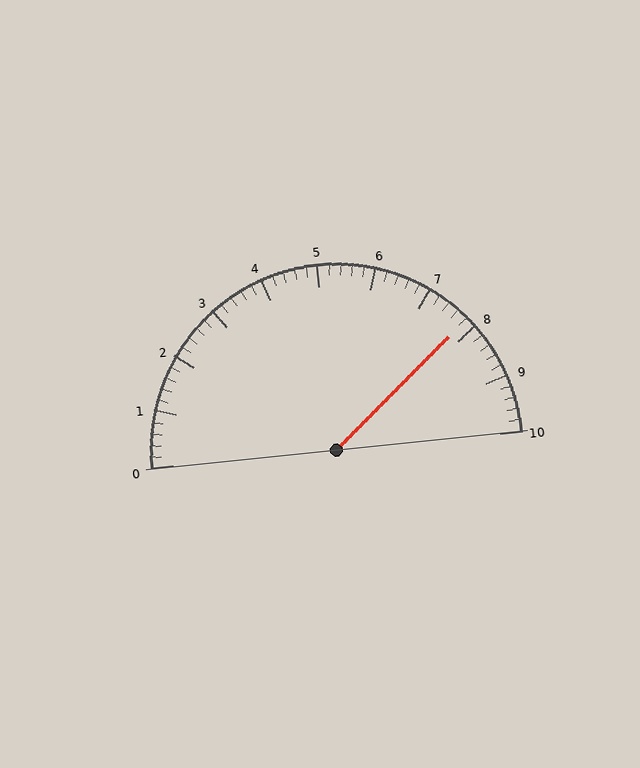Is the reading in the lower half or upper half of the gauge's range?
The reading is in the upper half of the range (0 to 10).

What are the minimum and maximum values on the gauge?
The gauge ranges from 0 to 10.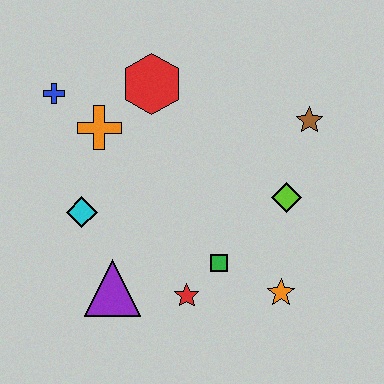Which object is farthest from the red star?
The blue cross is farthest from the red star.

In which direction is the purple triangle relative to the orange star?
The purple triangle is to the left of the orange star.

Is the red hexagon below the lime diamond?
No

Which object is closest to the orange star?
The green square is closest to the orange star.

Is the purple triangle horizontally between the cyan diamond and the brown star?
Yes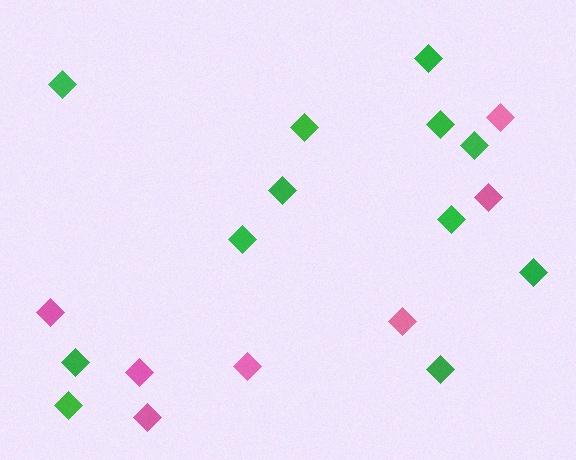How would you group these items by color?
There are 2 groups: one group of green diamonds (12) and one group of pink diamonds (7).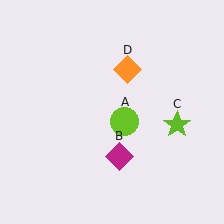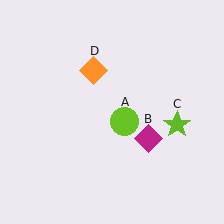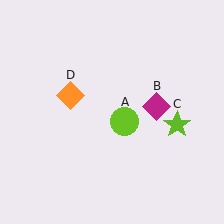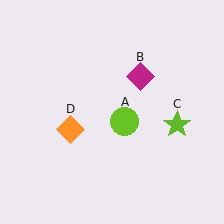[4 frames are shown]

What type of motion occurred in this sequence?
The magenta diamond (object B), orange diamond (object D) rotated counterclockwise around the center of the scene.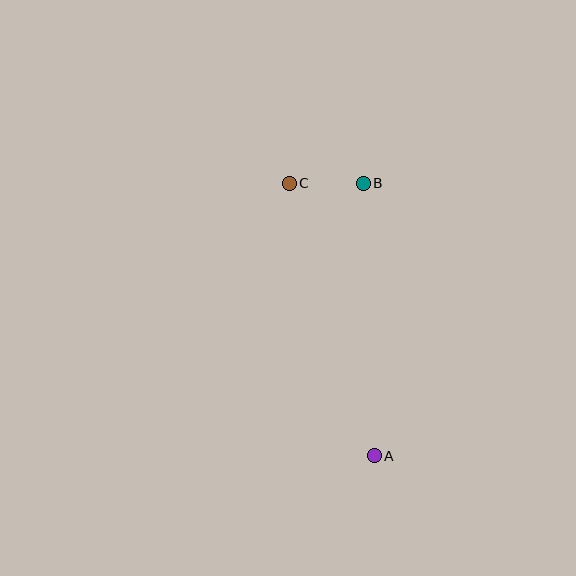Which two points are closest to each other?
Points B and C are closest to each other.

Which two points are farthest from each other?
Points A and C are farthest from each other.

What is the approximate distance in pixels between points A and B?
The distance between A and B is approximately 273 pixels.